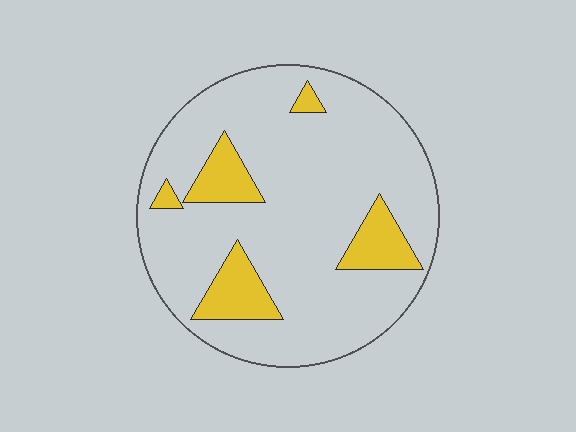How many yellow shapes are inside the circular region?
5.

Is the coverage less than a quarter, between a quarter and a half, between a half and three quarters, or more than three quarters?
Less than a quarter.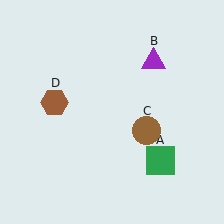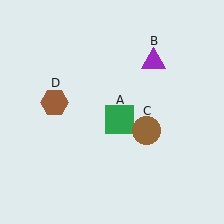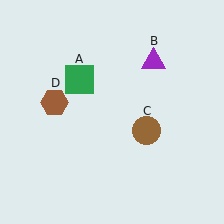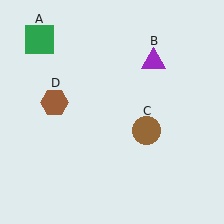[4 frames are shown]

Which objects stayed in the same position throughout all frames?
Purple triangle (object B) and brown circle (object C) and brown hexagon (object D) remained stationary.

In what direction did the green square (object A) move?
The green square (object A) moved up and to the left.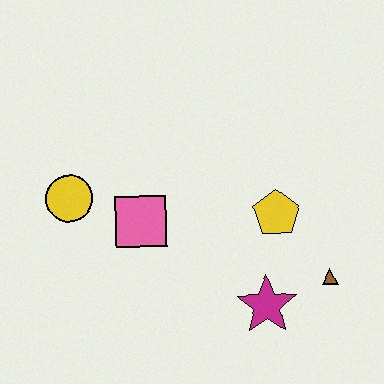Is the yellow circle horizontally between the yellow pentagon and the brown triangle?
No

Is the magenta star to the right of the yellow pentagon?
No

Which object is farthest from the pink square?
The brown triangle is farthest from the pink square.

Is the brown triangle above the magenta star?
Yes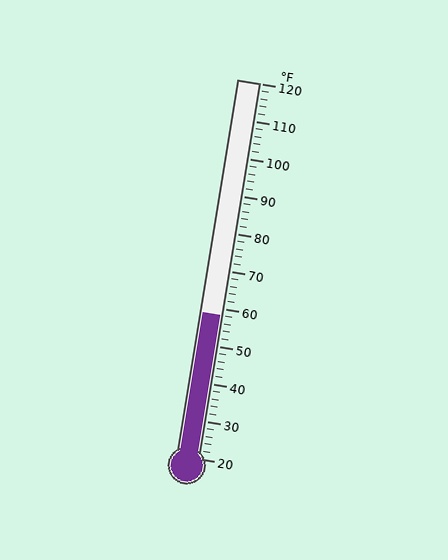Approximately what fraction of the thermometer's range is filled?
The thermometer is filled to approximately 40% of its range.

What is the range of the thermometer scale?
The thermometer scale ranges from 20°F to 120°F.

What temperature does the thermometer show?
The thermometer shows approximately 58°F.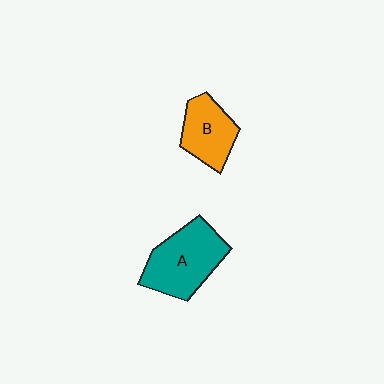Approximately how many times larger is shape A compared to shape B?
Approximately 1.5 times.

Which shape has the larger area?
Shape A (teal).